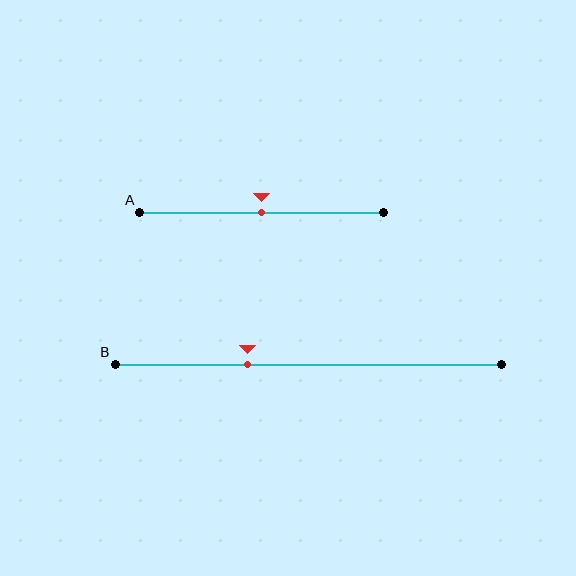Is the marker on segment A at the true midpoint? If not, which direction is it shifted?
Yes, the marker on segment A is at the true midpoint.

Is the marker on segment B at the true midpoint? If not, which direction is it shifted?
No, the marker on segment B is shifted to the left by about 16% of the segment length.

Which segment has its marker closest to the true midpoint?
Segment A has its marker closest to the true midpoint.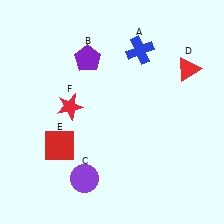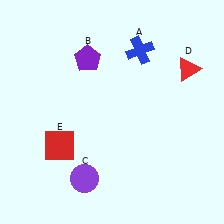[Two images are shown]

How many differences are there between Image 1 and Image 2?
There is 1 difference between the two images.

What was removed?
The red star (F) was removed in Image 2.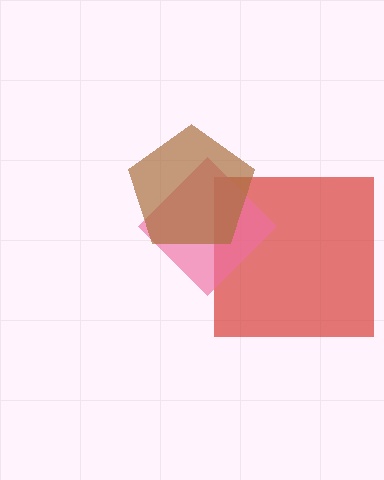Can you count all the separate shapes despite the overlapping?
Yes, there are 3 separate shapes.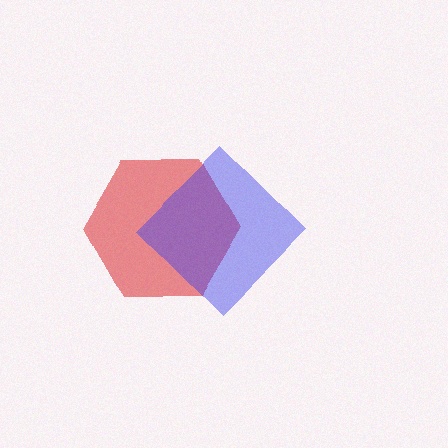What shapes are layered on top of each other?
The layered shapes are: a red hexagon, a blue diamond.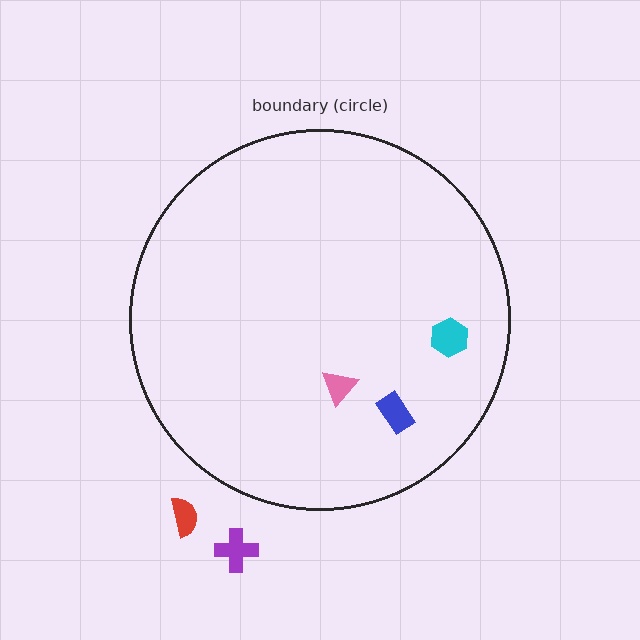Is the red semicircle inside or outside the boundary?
Outside.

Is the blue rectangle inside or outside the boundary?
Inside.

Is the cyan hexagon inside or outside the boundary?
Inside.